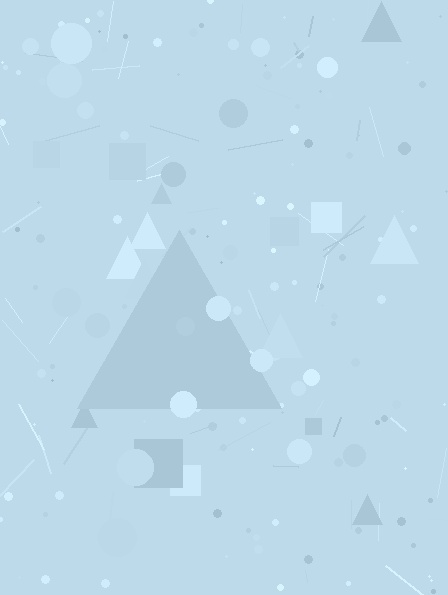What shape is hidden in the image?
A triangle is hidden in the image.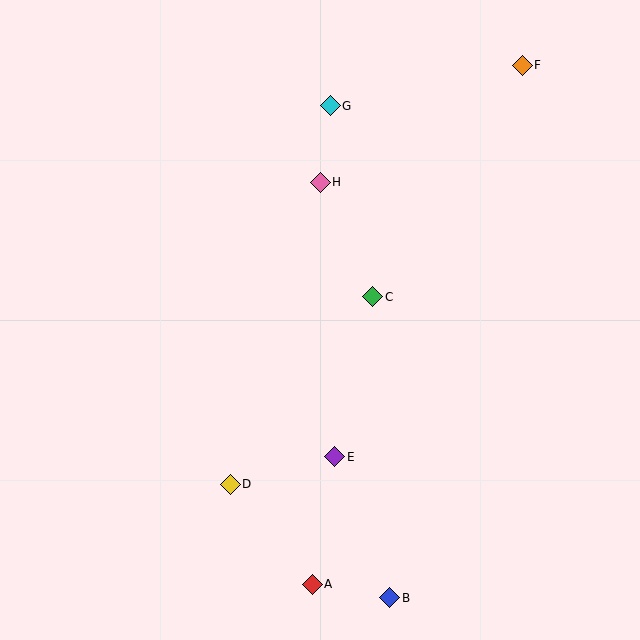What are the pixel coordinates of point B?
Point B is at (390, 598).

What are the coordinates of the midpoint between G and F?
The midpoint between G and F is at (426, 85).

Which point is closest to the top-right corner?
Point F is closest to the top-right corner.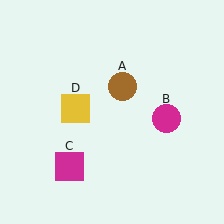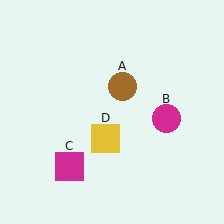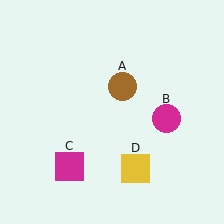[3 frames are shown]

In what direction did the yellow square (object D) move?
The yellow square (object D) moved down and to the right.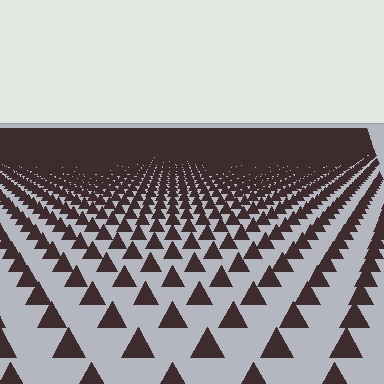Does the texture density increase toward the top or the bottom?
Density increases toward the top.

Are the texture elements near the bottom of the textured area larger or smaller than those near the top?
Larger. Near the bottom, elements are closer to the viewer and appear at a bigger on-screen size.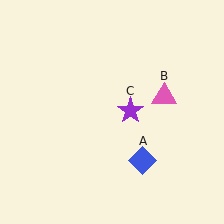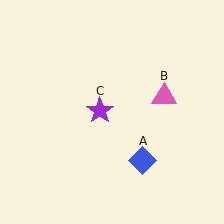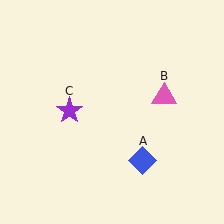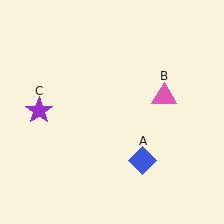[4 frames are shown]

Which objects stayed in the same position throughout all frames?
Blue diamond (object A) and pink triangle (object B) remained stationary.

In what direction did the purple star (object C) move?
The purple star (object C) moved left.